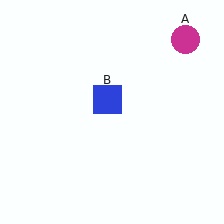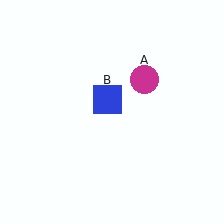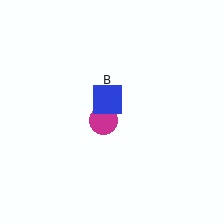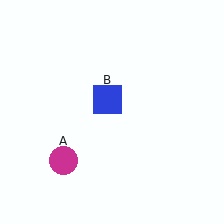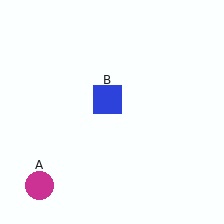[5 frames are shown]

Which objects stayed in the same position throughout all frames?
Blue square (object B) remained stationary.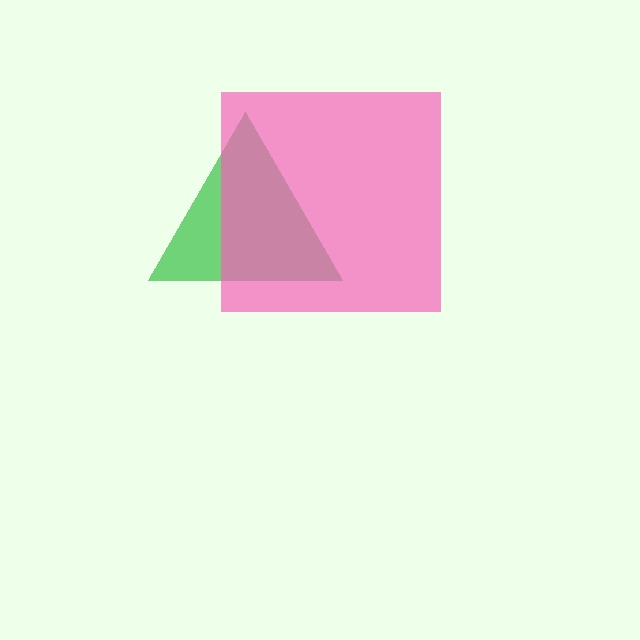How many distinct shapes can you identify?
There are 2 distinct shapes: a green triangle, a pink square.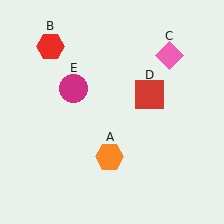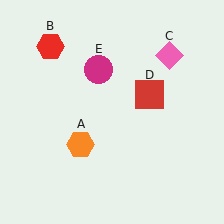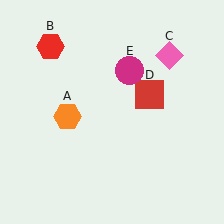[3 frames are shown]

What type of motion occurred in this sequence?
The orange hexagon (object A), magenta circle (object E) rotated clockwise around the center of the scene.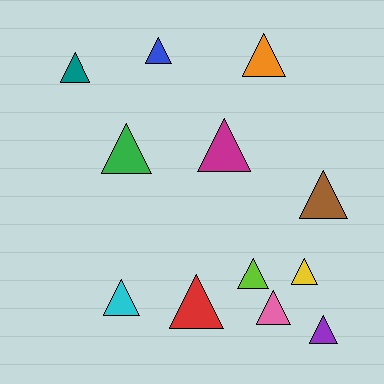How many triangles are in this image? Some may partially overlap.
There are 12 triangles.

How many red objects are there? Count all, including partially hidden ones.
There is 1 red object.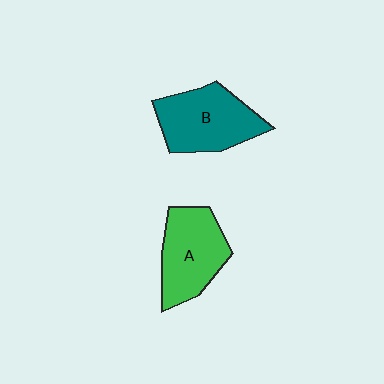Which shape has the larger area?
Shape B (teal).